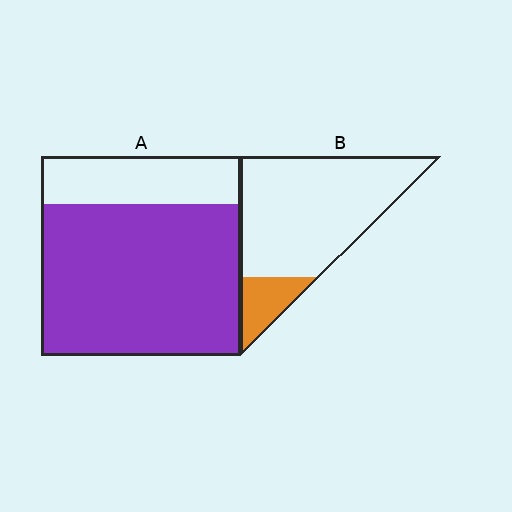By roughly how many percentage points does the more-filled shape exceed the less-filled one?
By roughly 60 percentage points (A over B).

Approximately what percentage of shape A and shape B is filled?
A is approximately 75% and B is approximately 15%.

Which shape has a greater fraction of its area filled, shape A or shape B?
Shape A.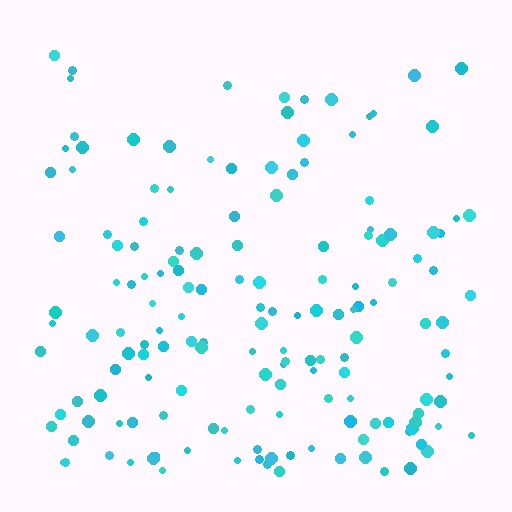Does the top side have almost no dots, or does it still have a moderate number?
Still a moderate number, just noticeably fewer than the bottom.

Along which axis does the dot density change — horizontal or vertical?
Vertical.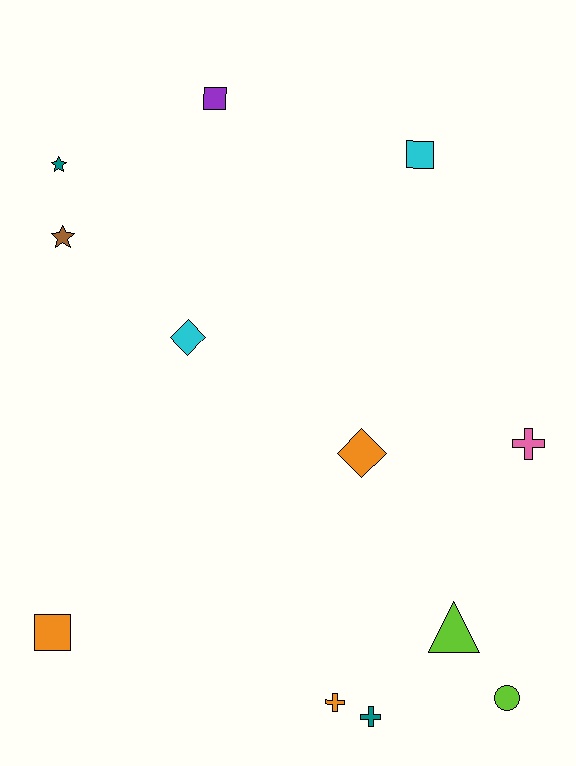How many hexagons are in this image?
There are no hexagons.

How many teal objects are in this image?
There are 2 teal objects.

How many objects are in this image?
There are 12 objects.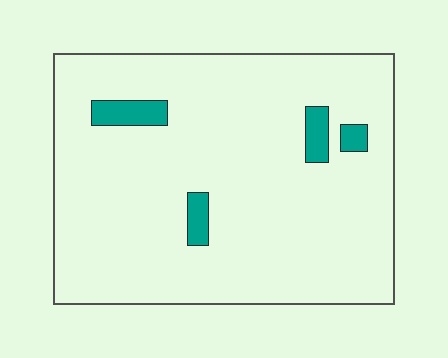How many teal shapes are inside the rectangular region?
4.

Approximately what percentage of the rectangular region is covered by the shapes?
Approximately 5%.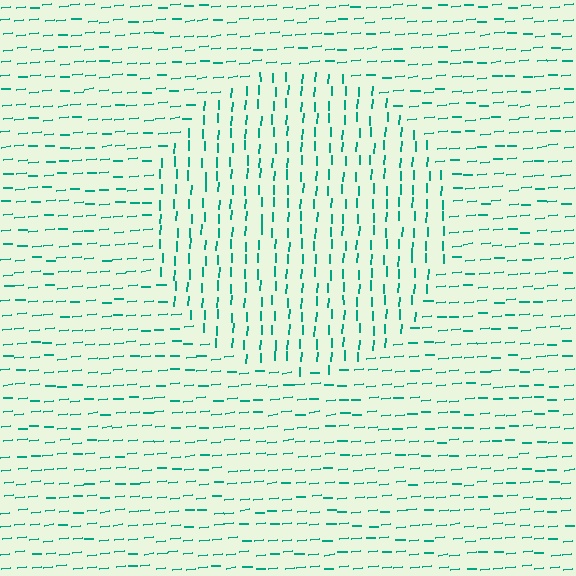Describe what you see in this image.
The image is filled with small teal line segments. A circle region in the image has lines oriented differently from the surrounding lines, creating a visible texture boundary.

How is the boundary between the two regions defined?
The boundary is defined purely by a change in line orientation (approximately 83 degrees difference). All lines are the same color and thickness.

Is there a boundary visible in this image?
Yes, there is a texture boundary formed by a change in line orientation.